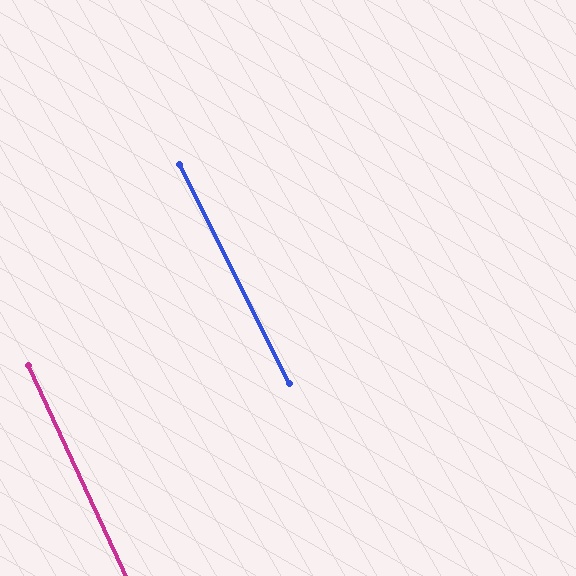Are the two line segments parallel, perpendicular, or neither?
Parallel — their directions differ by only 1.9°.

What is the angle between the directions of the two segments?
Approximately 2 degrees.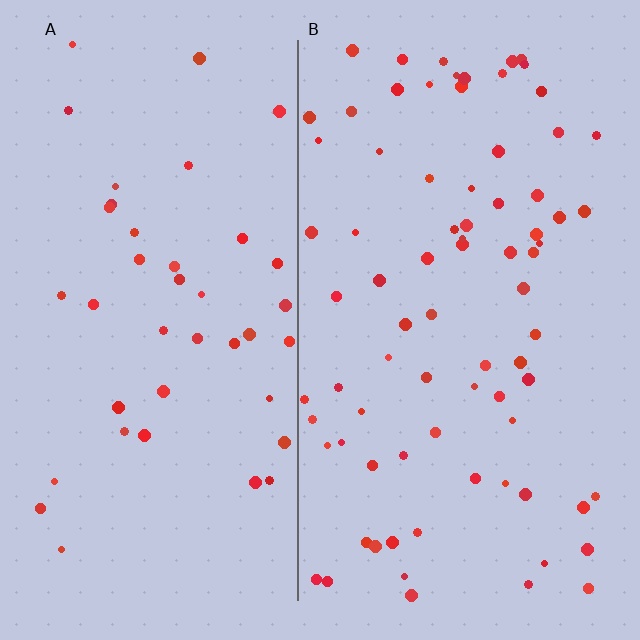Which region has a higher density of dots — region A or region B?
B (the right).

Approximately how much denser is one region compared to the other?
Approximately 1.9× — region B over region A.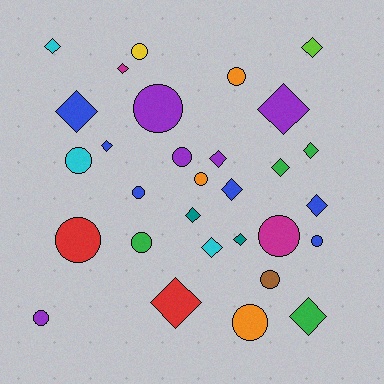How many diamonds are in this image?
There are 16 diamonds.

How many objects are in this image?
There are 30 objects.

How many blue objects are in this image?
There are 6 blue objects.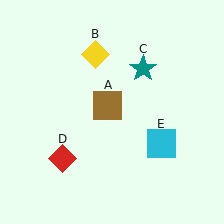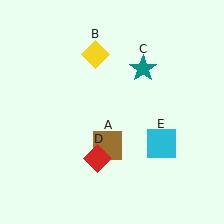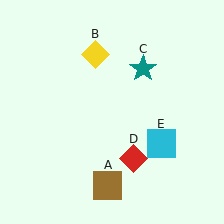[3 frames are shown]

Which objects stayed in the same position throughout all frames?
Yellow diamond (object B) and teal star (object C) and cyan square (object E) remained stationary.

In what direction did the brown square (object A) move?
The brown square (object A) moved down.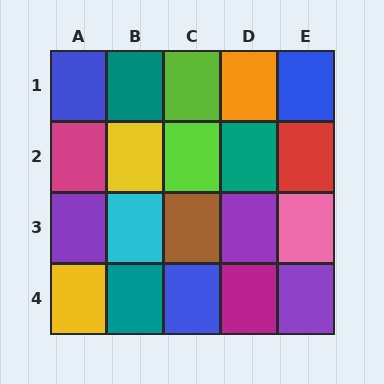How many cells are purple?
3 cells are purple.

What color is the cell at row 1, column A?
Blue.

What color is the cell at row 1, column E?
Blue.